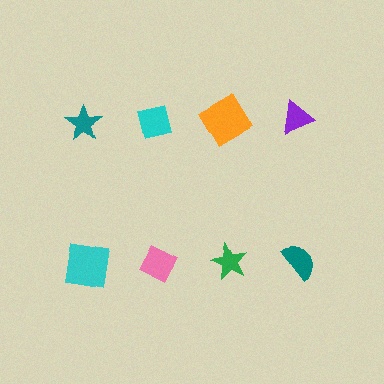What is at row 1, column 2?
A cyan square.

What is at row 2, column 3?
A green star.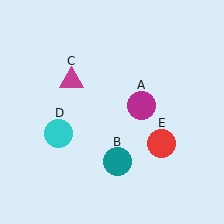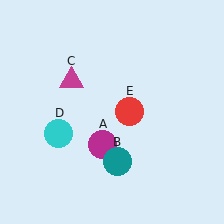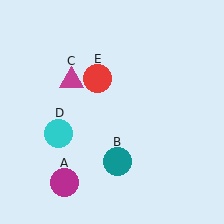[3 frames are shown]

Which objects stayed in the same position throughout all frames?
Teal circle (object B) and magenta triangle (object C) and cyan circle (object D) remained stationary.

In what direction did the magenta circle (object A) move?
The magenta circle (object A) moved down and to the left.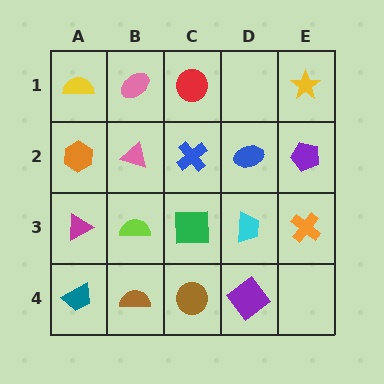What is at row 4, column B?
A brown semicircle.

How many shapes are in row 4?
4 shapes.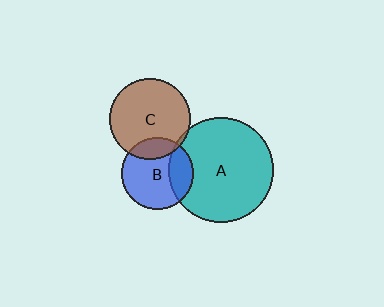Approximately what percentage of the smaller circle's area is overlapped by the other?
Approximately 5%.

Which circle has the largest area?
Circle A (teal).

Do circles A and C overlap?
Yes.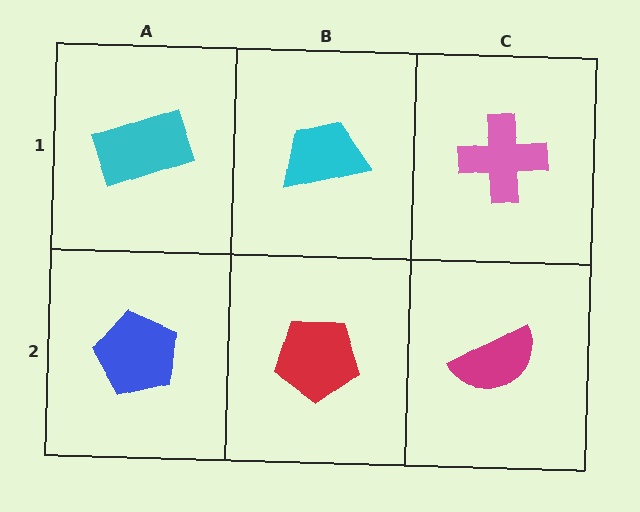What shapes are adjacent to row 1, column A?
A blue pentagon (row 2, column A), a cyan trapezoid (row 1, column B).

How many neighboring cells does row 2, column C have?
2.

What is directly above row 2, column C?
A pink cross.